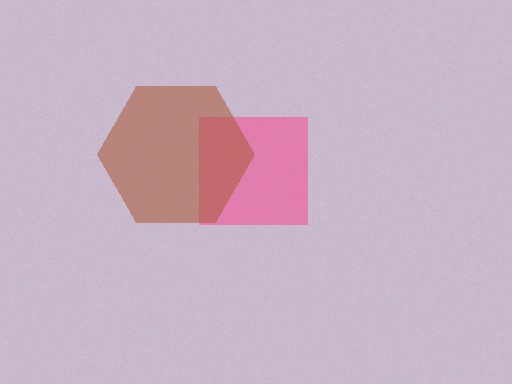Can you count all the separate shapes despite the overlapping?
Yes, there are 2 separate shapes.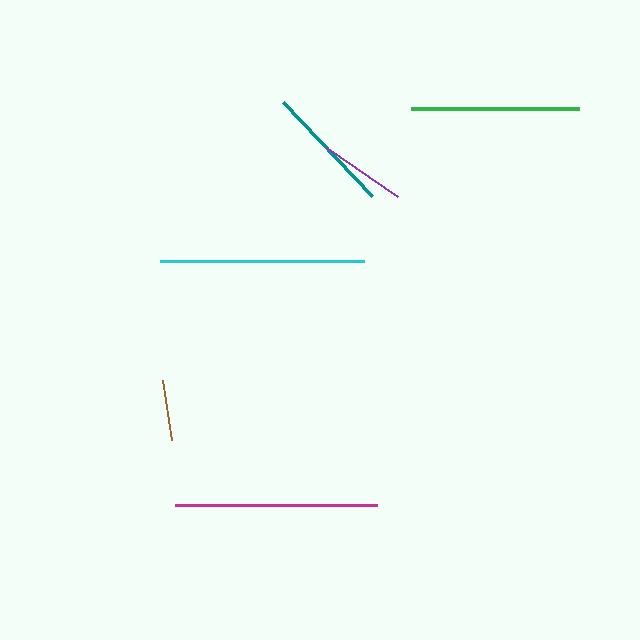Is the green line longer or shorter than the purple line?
The green line is longer than the purple line.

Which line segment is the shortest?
The brown line is the shortest at approximately 61 pixels.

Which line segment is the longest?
The cyan line is the longest at approximately 204 pixels.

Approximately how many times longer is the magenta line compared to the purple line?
The magenta line is approximately 2.4 times the length of the purple line.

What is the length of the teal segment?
The teal segment is approximately 130 pixels long.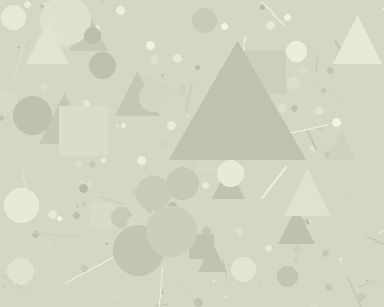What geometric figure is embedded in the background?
A triangle is embedded in the background.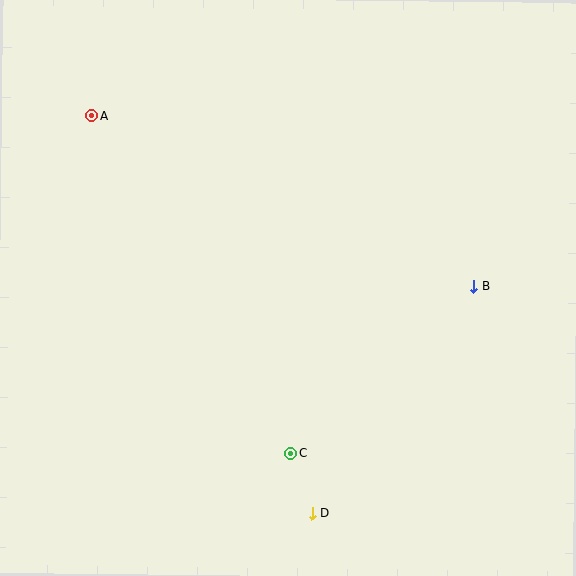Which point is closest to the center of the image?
Point C at (291, 453) is closest to the center.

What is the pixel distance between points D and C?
The distance between D and C is 64 pixels.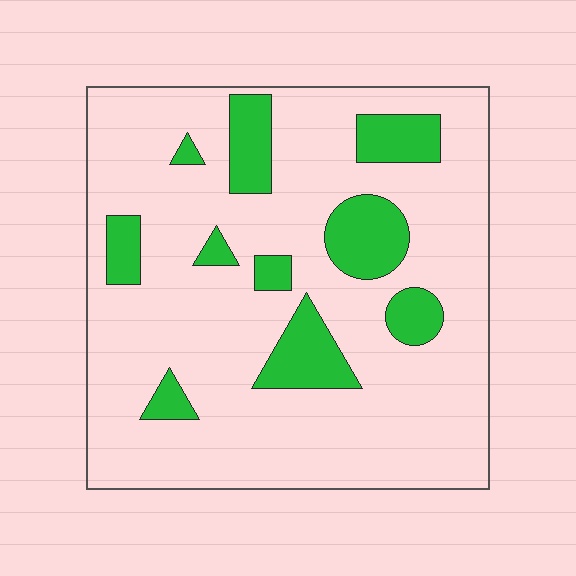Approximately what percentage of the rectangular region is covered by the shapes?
Approximately 20%.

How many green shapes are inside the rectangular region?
10.